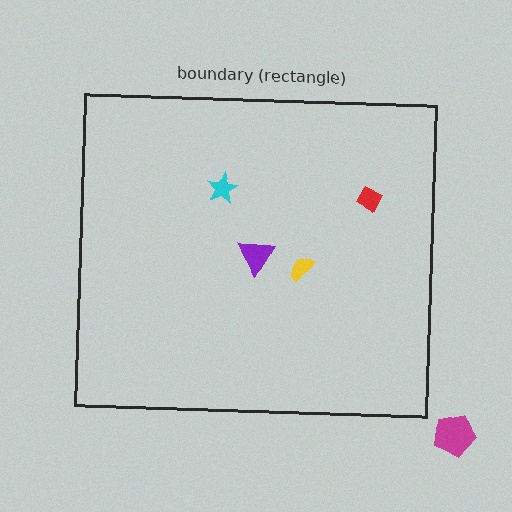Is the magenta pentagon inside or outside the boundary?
Outside.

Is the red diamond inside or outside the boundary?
Inside.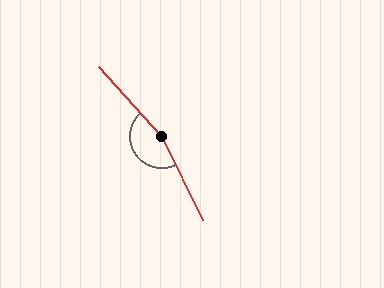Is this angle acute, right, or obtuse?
It is obtuse.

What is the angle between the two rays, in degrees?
Approximately 163 degrees.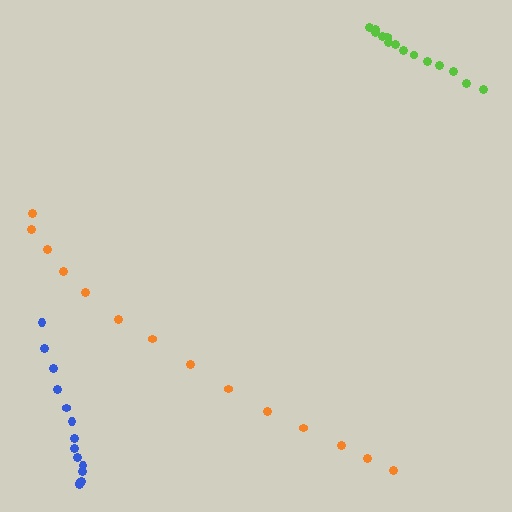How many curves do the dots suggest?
There are 3 distinct paths.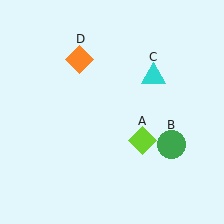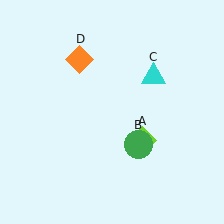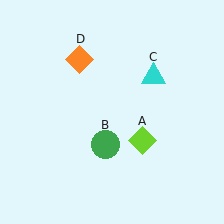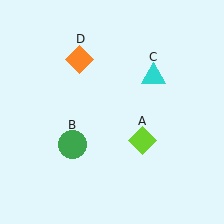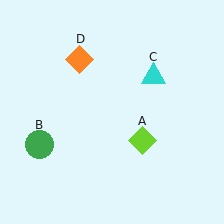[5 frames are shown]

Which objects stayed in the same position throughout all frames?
Lime diamond (object A) and cyan triangle (object C) and orange diamond (object D) remained stationary.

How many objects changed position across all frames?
1 object changed position: green circle (object B).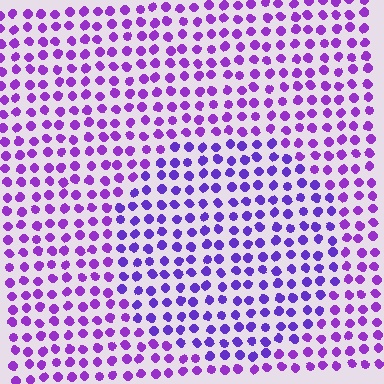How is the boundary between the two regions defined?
The boundary is defined purely by a slight shift in hue (about 21 degrees). Spacing, size, and orientation are identical on both sides.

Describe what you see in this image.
The image is filled with small purple elements in a uniform arrangement. A circle-shaped region is visible where the elements are tinted to a slightly different hue, forming a subtle color boundary.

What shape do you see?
I see a circle.